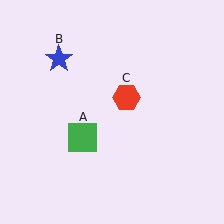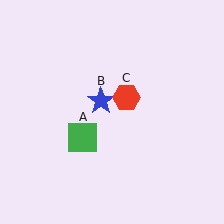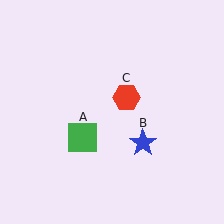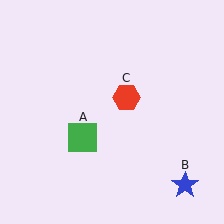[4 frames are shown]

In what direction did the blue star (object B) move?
The blue star (object B) moved down and to the right.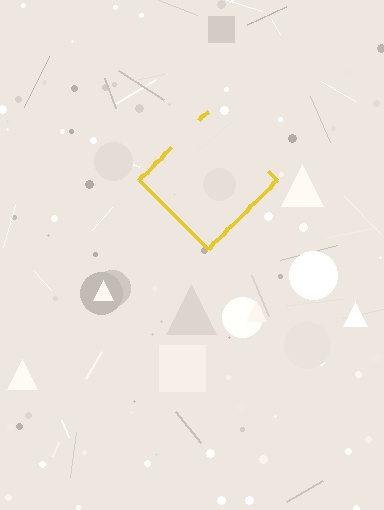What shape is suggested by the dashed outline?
The dashed outline suggests a diamond.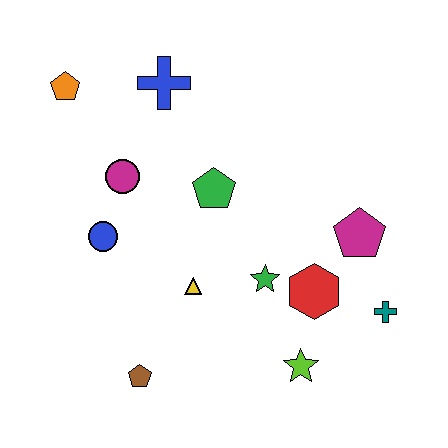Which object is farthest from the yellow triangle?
The orange pentagon is farthest from the yellow triangle.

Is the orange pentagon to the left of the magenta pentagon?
Yes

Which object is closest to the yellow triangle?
The green star is closest to the yellow triangle.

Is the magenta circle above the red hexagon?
Yes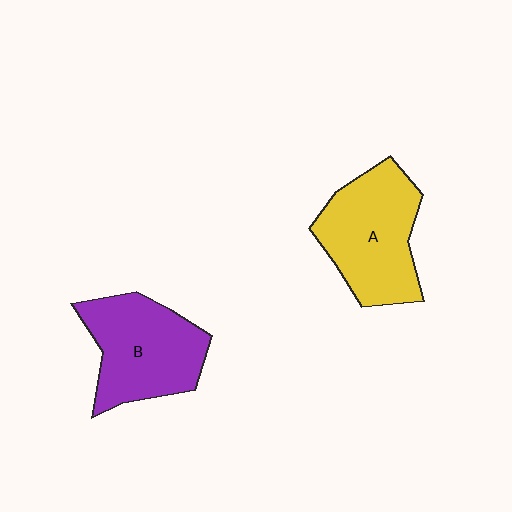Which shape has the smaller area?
Shape B (purple).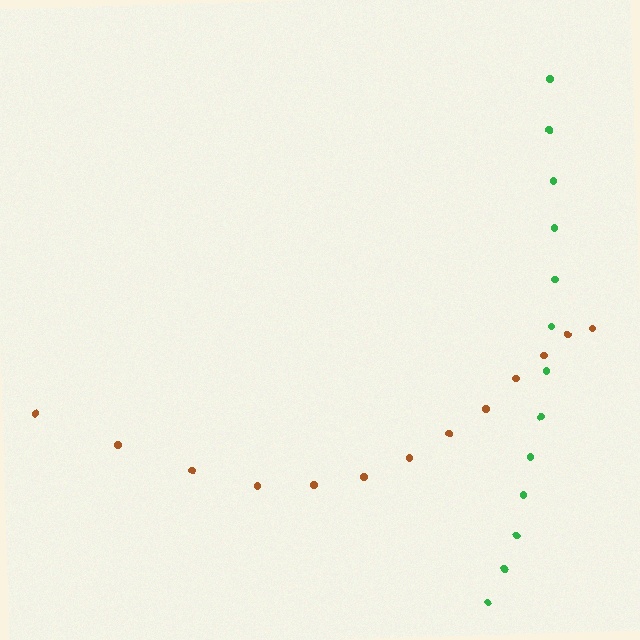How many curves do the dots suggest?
There are 2 distinct paths.